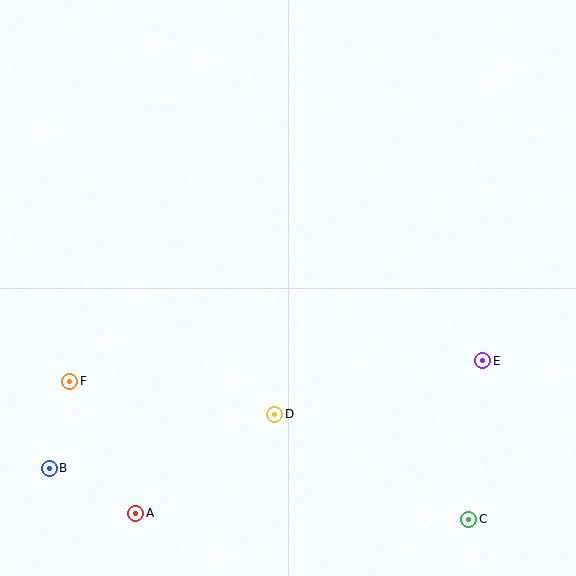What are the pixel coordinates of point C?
Point C is at (469, 519).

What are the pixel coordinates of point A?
Point A is at (136, 513).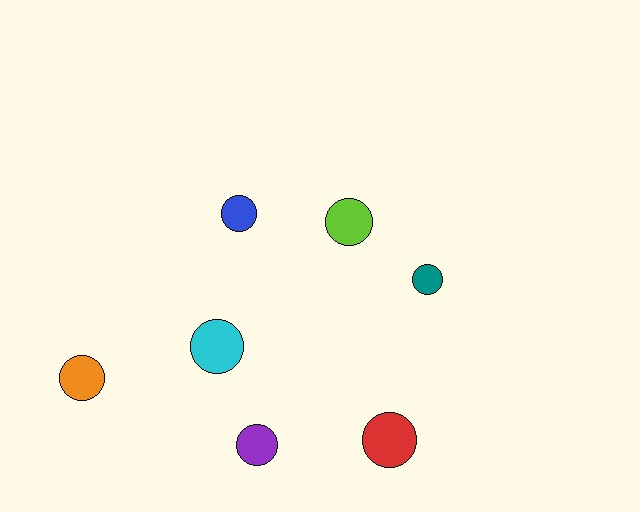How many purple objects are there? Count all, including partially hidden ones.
There is 1 purple object.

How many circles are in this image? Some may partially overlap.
There are 7 circles.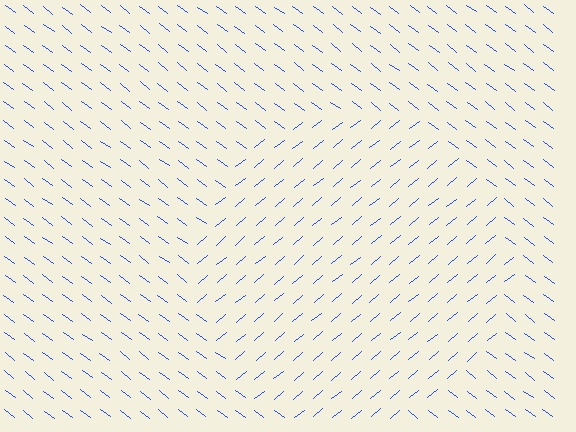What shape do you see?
I see a circle.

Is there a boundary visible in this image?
Yes, there is a texture boundary formed by a change in line orientation.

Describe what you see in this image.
The image is filled with small blue line segments. A circle region in the image has lines oriented differently from the surrounding lines, creating a visible texture boundary.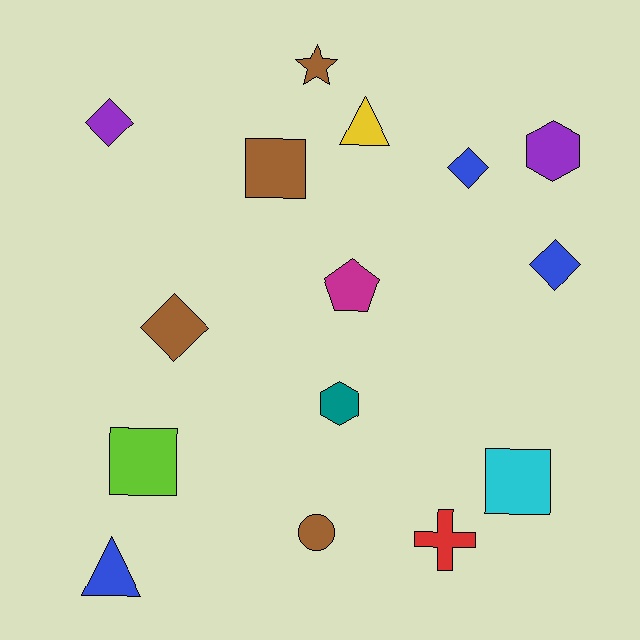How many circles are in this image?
There is 1 circle.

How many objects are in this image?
There are 15 objects.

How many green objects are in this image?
There are no green objects.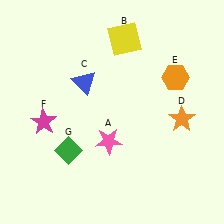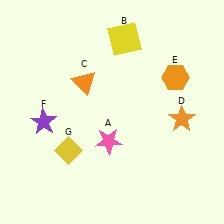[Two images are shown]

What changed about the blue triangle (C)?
In Image 1, C is blue. In Image 2, it changed to orange.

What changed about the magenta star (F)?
In Image 1, F is magenta. In Image 2, it changed to purple.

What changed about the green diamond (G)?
In Image 1, G is green. In Image 2, it changed to yellow.